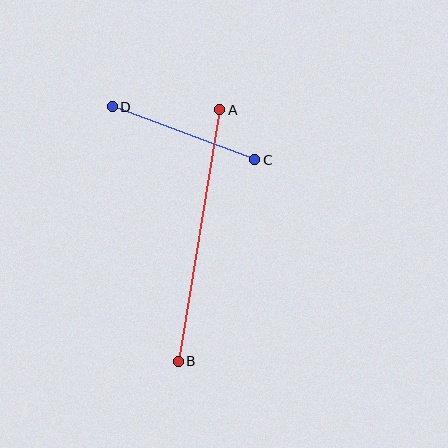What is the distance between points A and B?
The distance is approximately 255 pixels.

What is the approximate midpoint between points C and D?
The midpoint is at approximately (184, 133) pixels.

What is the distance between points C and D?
The distance is approximately 152 pixels.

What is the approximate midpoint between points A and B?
The midpoint is at approximately (199, 235) pixels.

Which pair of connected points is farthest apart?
Points A and B are farthest apart.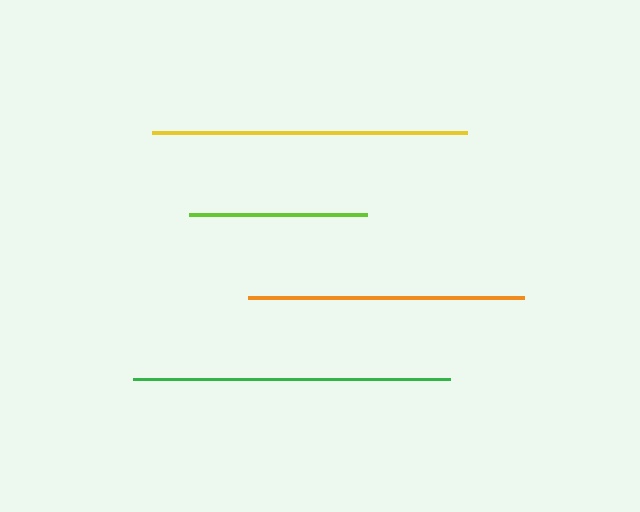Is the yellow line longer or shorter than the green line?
The green line is longer than the yellow line.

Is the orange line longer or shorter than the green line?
The green line is longer than the orange line.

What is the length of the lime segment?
The lime segment is approximately 178 pixels long.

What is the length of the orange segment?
The orange segment is approximately 276 pixels long.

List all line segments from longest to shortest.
From longest to shortest: green, yellow, orange, lime.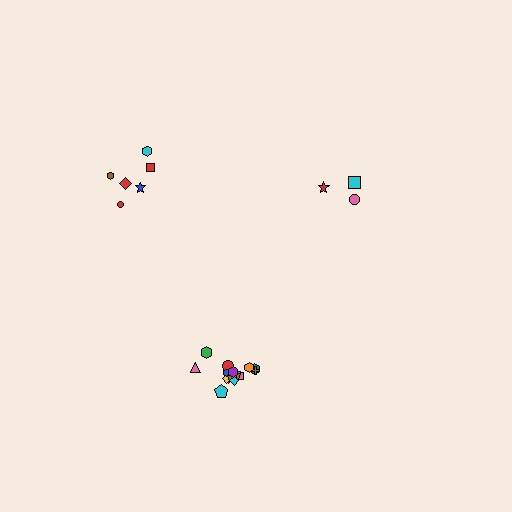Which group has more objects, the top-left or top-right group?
The top-left group.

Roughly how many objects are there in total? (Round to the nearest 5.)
Roughly 25 objects in total.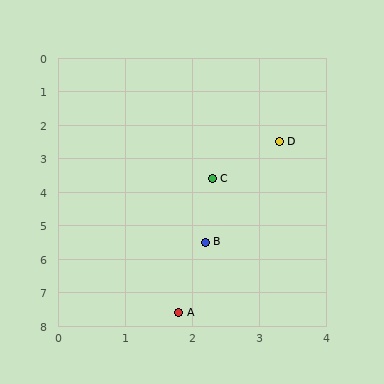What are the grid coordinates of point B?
Point B is at approximately (2.2, 5.5).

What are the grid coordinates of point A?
Point A is at approximately (1.8, 7.6).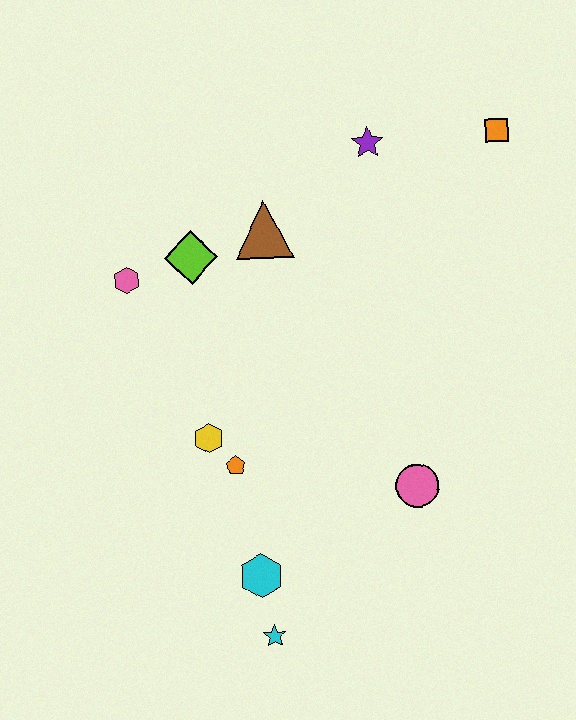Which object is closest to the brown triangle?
The lime diamond is closest to the brown triangle.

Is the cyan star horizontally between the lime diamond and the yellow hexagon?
No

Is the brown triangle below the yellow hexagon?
No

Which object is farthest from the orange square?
The cyan star is farthest from the orange square.